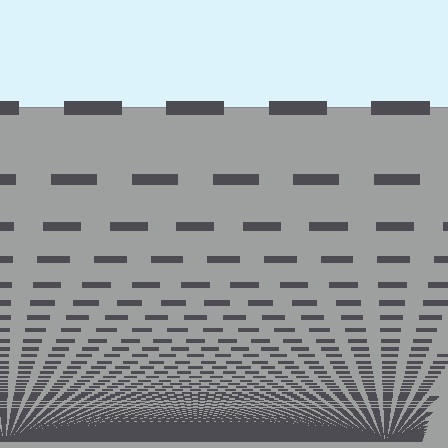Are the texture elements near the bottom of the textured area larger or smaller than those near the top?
Smaller. The gradient is inverted — elements near the bottom are smaller and denser.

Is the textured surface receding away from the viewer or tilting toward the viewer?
The surface appears to tilt toward the viewer. Texture elements get larger and sparser toward the top.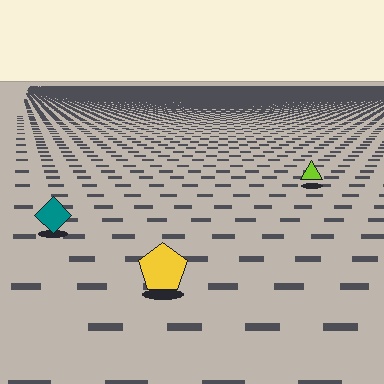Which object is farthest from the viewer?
The lime triangle is farthest from the viewer. It appears smaller and the ground texture around it is denser.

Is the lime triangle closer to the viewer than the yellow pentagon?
No. The yellow pentagon is closer — you can tell from the texture gradient: the ground texture is coarser near it.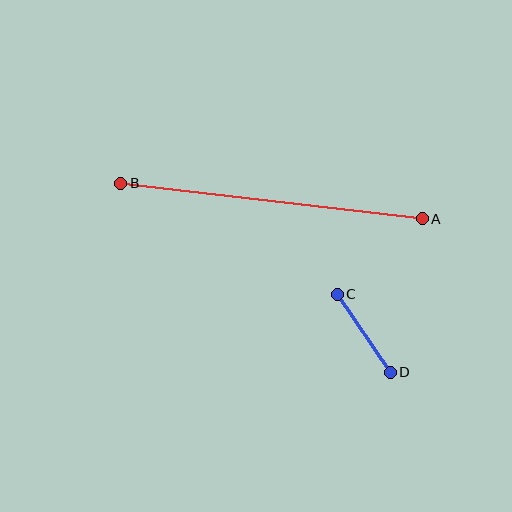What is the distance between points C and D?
The distance is approximately 94 pixels.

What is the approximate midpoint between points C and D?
The midpoint is at approximately (364, 333) pixels.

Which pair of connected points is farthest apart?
Points A and B are farthest apart.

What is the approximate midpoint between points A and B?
The midpoint is at approximately (272, 201) pixels.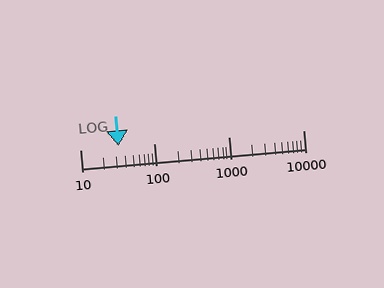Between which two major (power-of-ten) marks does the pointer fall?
The pointer is between 10 and 100.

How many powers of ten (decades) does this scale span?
The scale spans 3 decades, from 10 to 10000.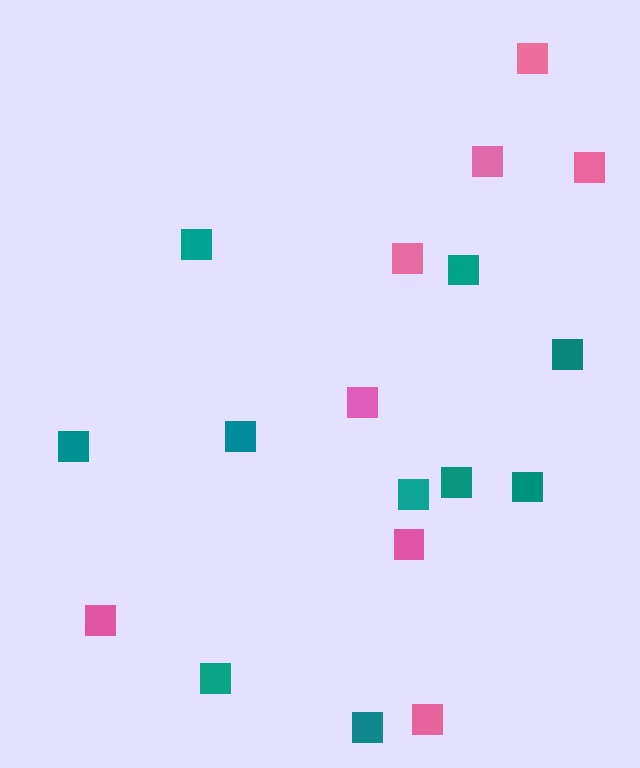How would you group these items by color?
There are 2 groups: one group of teal squares (10) and one group of pink squares (8).